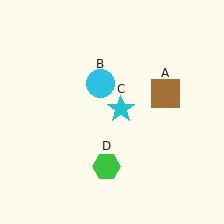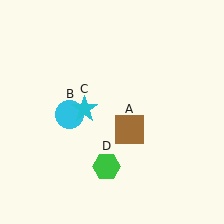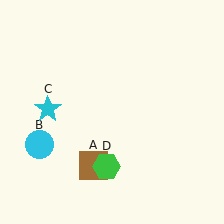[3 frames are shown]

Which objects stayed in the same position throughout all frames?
Green hexagon (object D) remained stationary.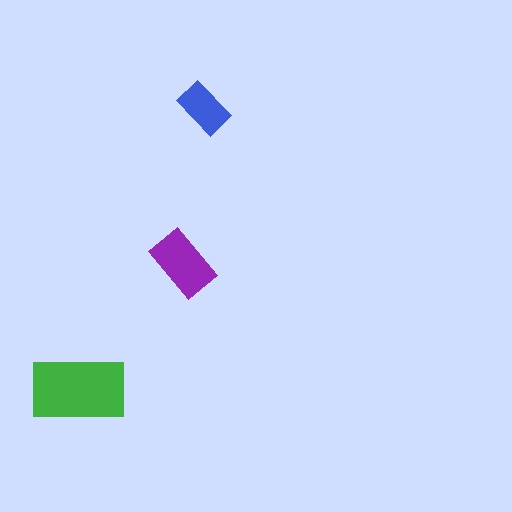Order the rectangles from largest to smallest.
the green one, the purple one, the blue one.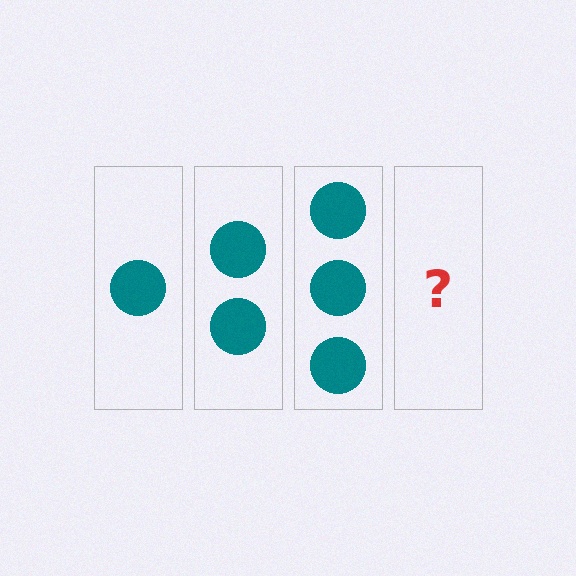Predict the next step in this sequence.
The next step is 4 circles.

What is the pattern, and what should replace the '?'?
The pattern is that each step adds one more circle. The '?' should be 4 circles.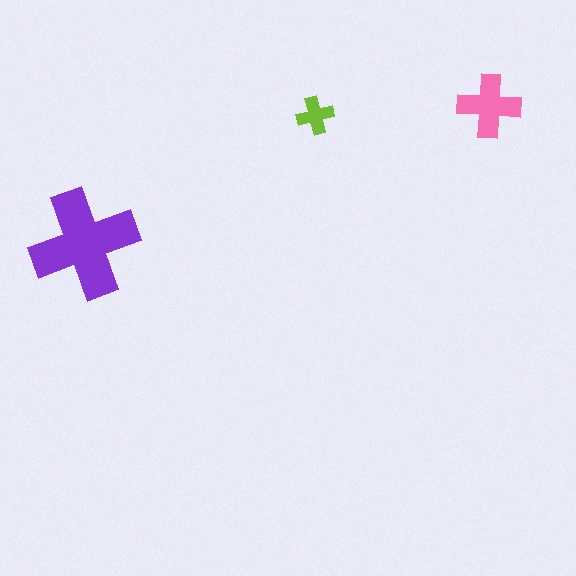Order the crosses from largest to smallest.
the purple one, the pink one, the lime one.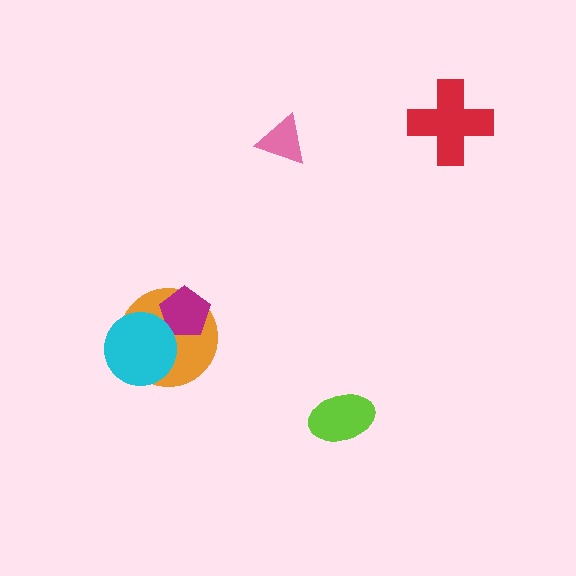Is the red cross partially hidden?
No, no other shape covers it.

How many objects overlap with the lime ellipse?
0 objects overlap with the lime ellipse.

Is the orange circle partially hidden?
Yes, it is partially covered by another shape.